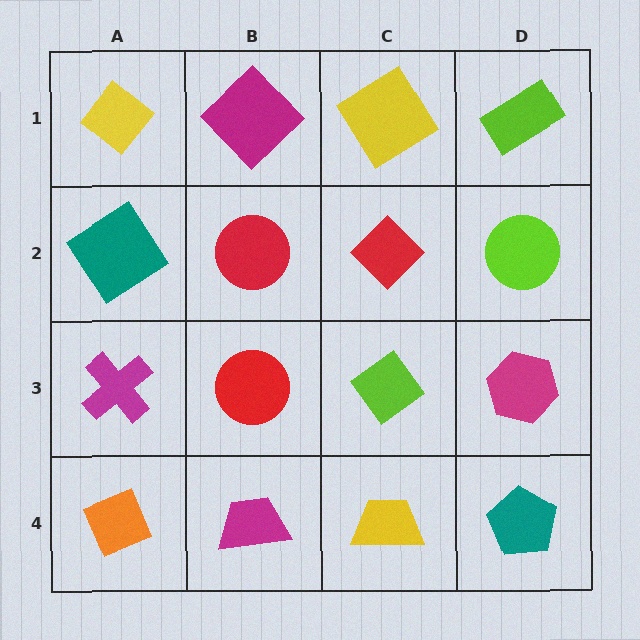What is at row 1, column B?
A magenta diamond.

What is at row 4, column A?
An orange diamond.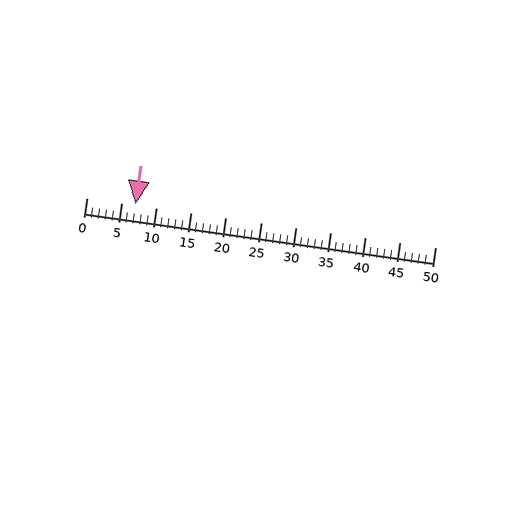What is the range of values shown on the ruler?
The ruler shows values from 0 to 50.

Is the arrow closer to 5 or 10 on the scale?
The arrow is closer to 5.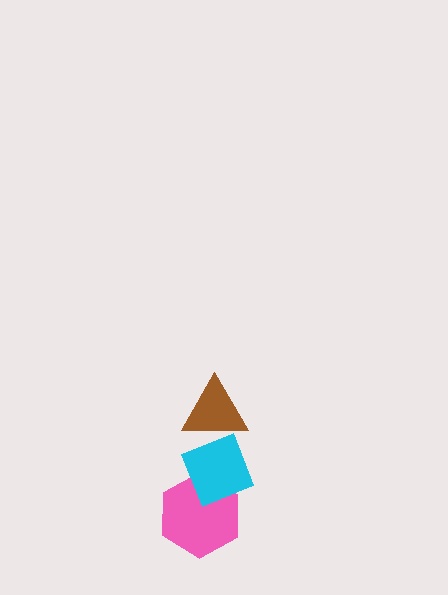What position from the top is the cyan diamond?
The cyan diamond is 2nd from the top.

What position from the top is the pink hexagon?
The pink hexagon is 3rd from the top.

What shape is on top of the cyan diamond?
The brown triangle is on top of the cyan diamond.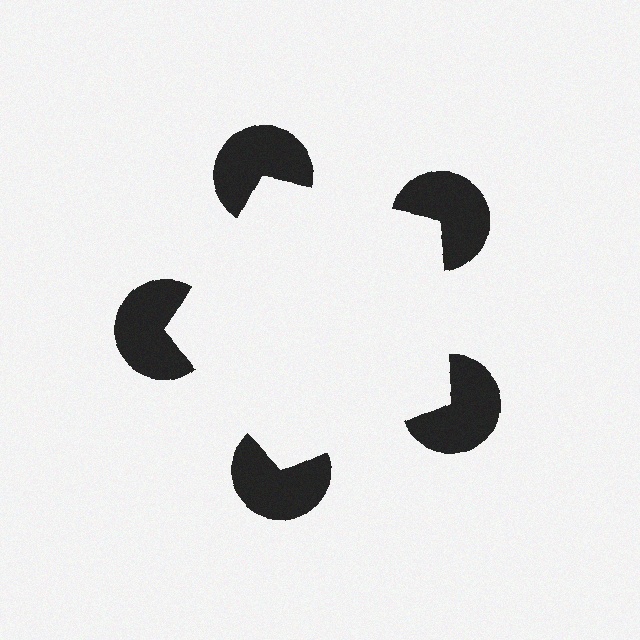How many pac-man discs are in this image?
There are 5 — one at each vertex of the illusory pentagon.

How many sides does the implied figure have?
5 sides.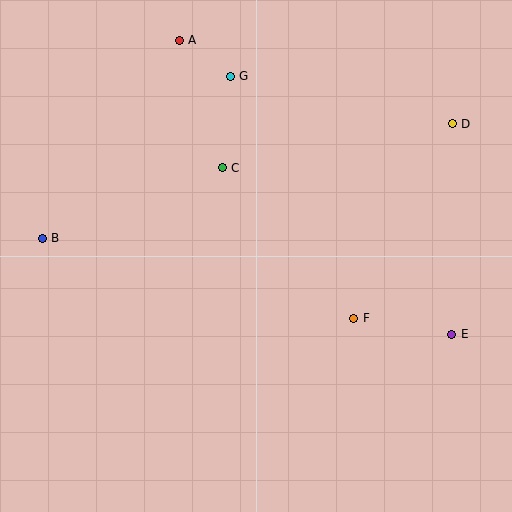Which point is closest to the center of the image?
Point C at (222, 168) is closest to the center.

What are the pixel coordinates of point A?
Point A is at (179, 40).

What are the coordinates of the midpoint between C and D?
The midpoint between C and D is at (337, 146).